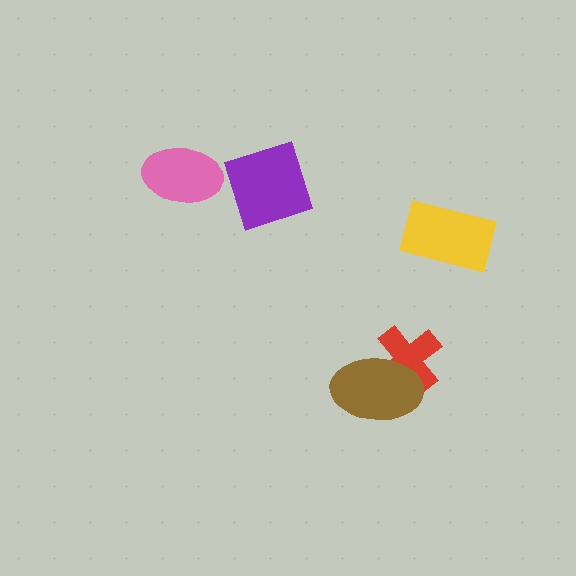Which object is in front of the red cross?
The brown ellipse is in front of the red cross.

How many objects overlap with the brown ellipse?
1 object overlaps with the brown ellipse.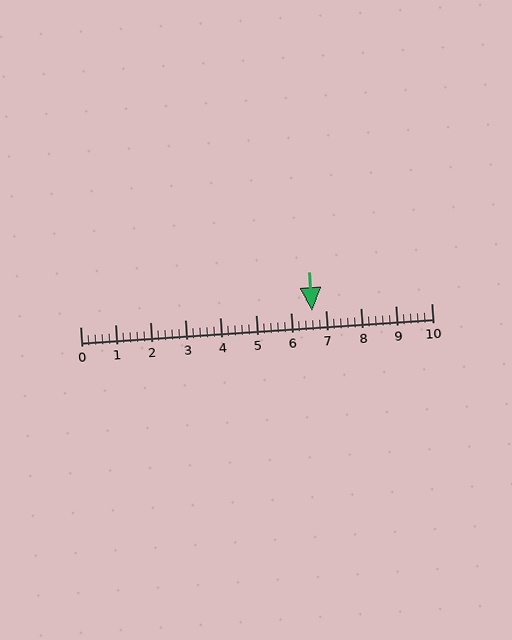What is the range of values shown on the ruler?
The ruler shows values from 0 to 10.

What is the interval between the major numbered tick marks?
The major tick marks are spaced 1 units apart.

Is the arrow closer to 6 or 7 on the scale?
The arrow is closer to 7.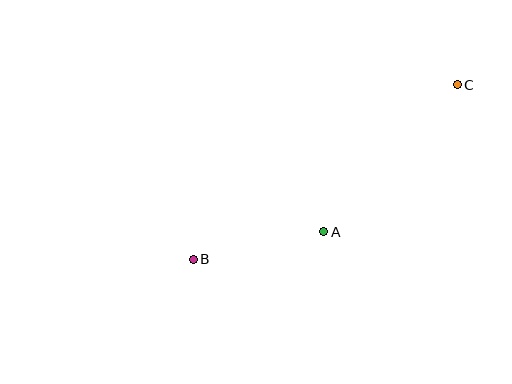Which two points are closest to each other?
Points A and B are closest to each other.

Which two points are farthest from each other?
Points B and C are farthest from each other.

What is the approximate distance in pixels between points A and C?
The distance between A and C is approximately 199 pixels.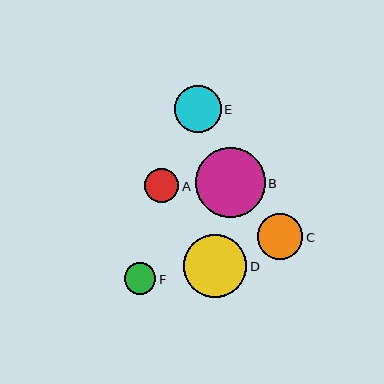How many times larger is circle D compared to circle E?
Circle D is approximately 1.3 times the size of circle E.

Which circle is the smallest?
Circle F is the smallest with a size of approximately 32 pixels.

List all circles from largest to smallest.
From largest to smallest: B, D, E, C, A, F.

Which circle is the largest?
Circle B is the largest with a size of approximately 69 pixels.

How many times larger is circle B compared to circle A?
Circle B is approximately 2.0 times the size of circle A.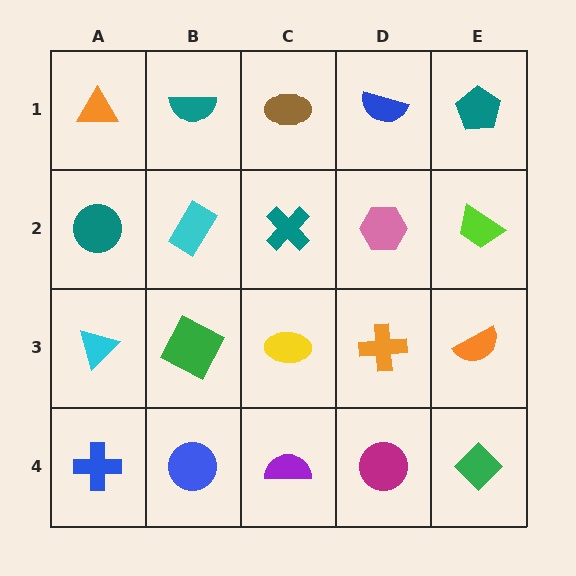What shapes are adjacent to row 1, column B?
A cyan rectangle (row 2, column B), an orange triangle (row 1, column A), a brown ellipse (row 1, column C).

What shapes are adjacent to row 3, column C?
A teal cross (row 2, column C), a purple semicircle (row 4, column C), a green square (row 3, column B), an orange cross (row 3, column D).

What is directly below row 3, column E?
A green diamond.